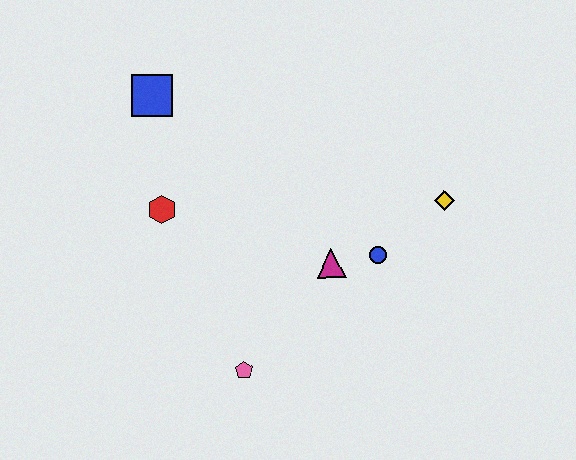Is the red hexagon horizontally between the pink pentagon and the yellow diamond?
No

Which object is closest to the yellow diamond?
The blue circle is closest to the yellow diamond.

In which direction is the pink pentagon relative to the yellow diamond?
The pink pentagon is to the left of the yellow diamond.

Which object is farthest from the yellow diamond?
The blue square is farthest from the yellow diamond.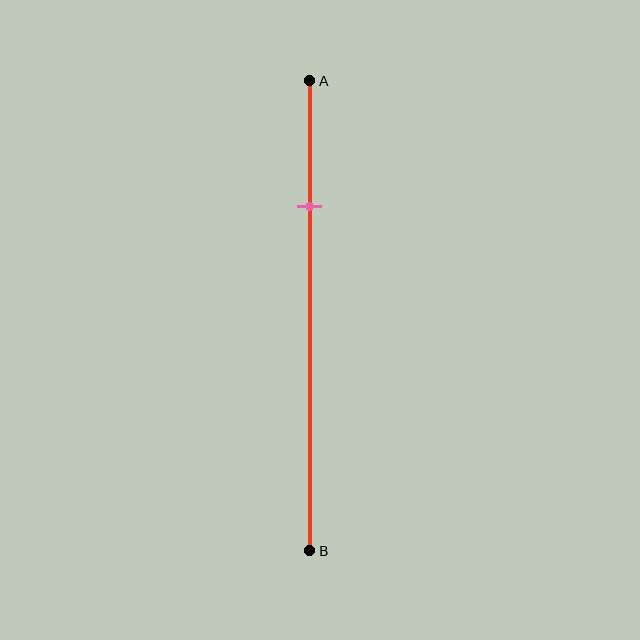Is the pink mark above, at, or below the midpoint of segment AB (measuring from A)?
The pink mark is above the midpoint of segment AB.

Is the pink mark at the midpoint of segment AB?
No, the mark is at about 25% from A, not at the 50% midpoint.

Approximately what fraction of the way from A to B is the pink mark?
The pink mark is approximately 25% of the way from A to B.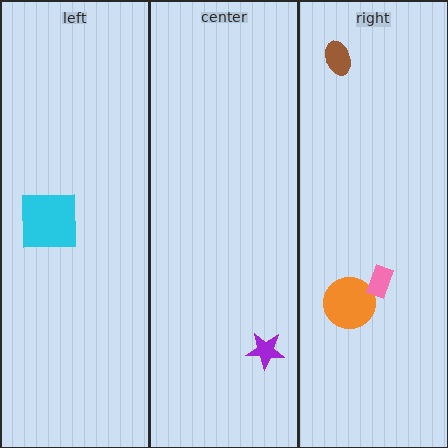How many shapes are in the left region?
1.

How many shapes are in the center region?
1.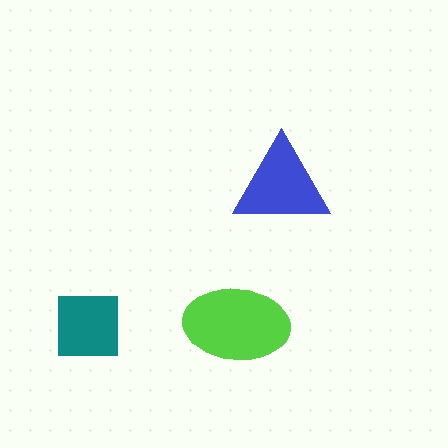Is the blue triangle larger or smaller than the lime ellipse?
Smaller.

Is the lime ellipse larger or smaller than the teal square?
Larger.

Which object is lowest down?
The teal square is bottommost.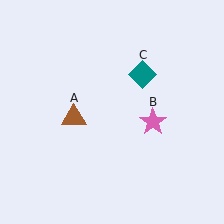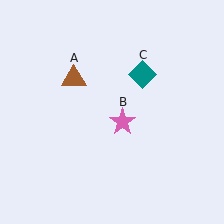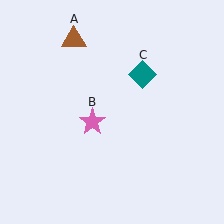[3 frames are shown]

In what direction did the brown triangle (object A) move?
The brown triangle (object A) moved up.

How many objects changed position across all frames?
2 objects changed position: brown triangle (object A), pink star (object B).